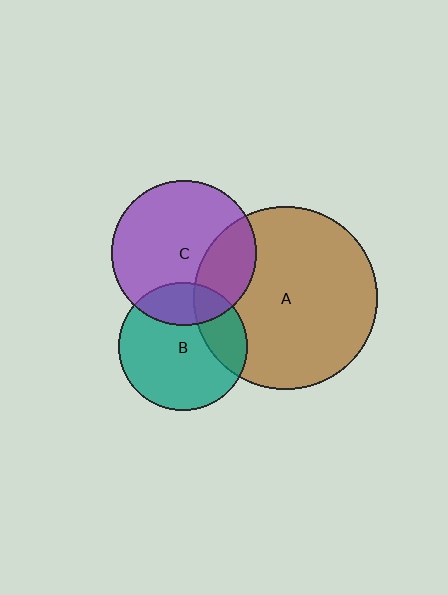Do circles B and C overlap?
Yes.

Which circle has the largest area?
Circle A (brown).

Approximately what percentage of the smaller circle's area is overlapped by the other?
Approximately 25%.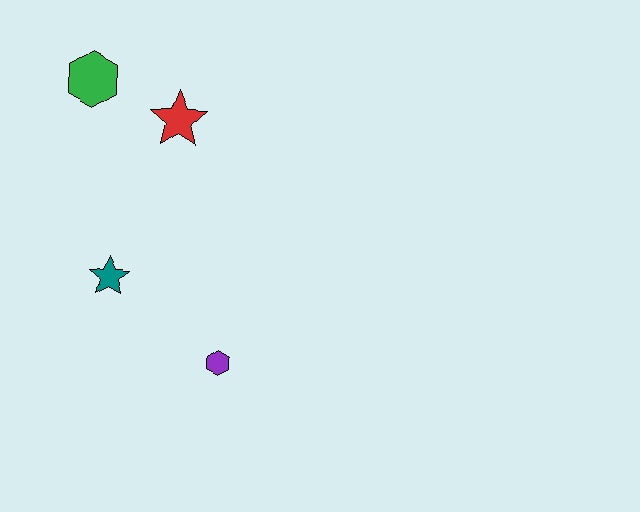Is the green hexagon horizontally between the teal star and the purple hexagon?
No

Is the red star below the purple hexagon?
No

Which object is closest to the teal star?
The purple hexagon is closest to the teal star.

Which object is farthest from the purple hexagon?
The green hexagon is farthest from the purple hexagon.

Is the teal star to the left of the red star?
Yes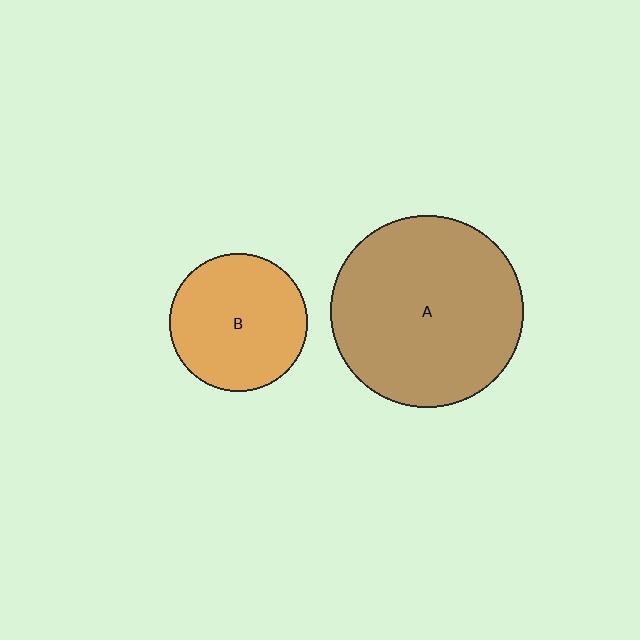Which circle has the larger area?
Circle A (brown).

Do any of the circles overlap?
No, none of the circles overlap.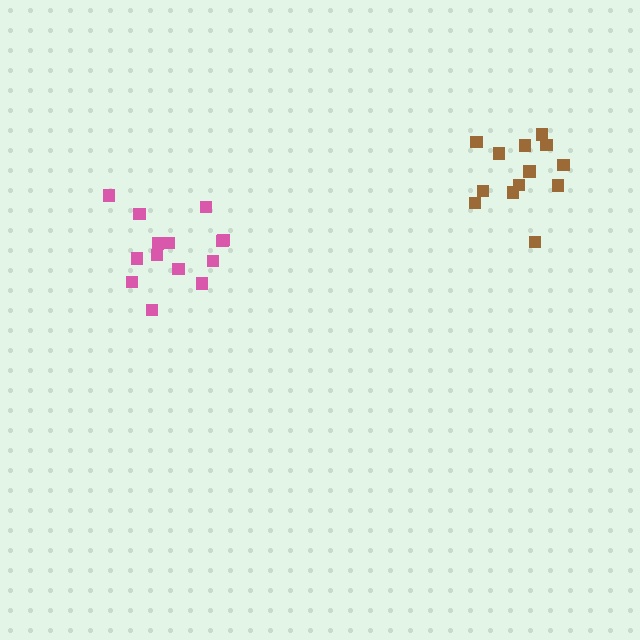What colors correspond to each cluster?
The clusters are colored: brown, pink.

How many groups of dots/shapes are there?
There are 2 groups.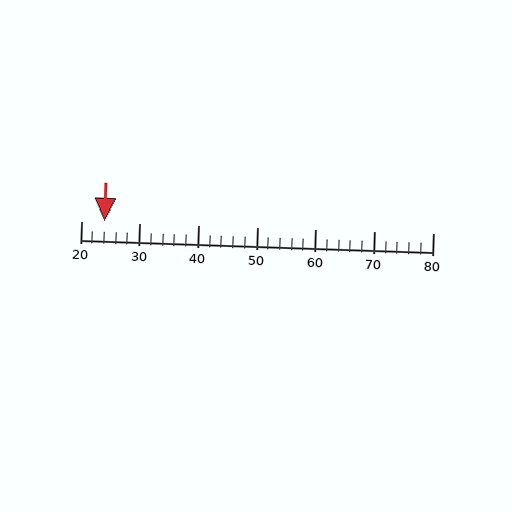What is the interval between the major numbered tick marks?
The major tick marks are spaced 10 units apart.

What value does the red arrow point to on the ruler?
The red arrow points to approximately 24.